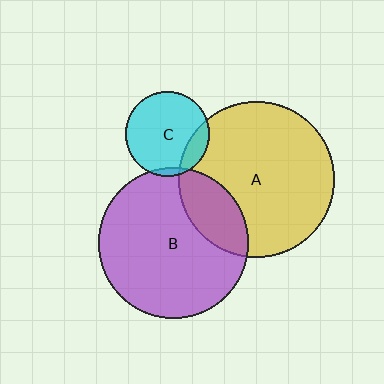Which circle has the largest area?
Circle A (yellow).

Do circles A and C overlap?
Yes.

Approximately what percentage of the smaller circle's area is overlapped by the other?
Approximately 15%.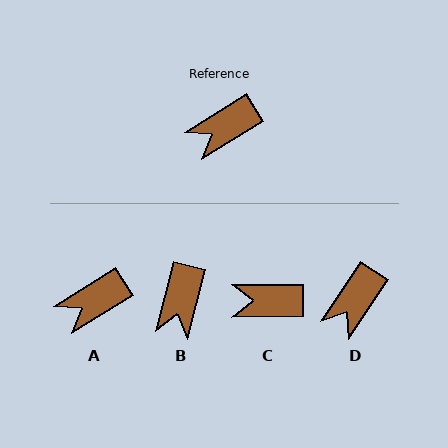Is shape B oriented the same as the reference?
No, it is off by about 44 degrees.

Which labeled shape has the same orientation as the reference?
A.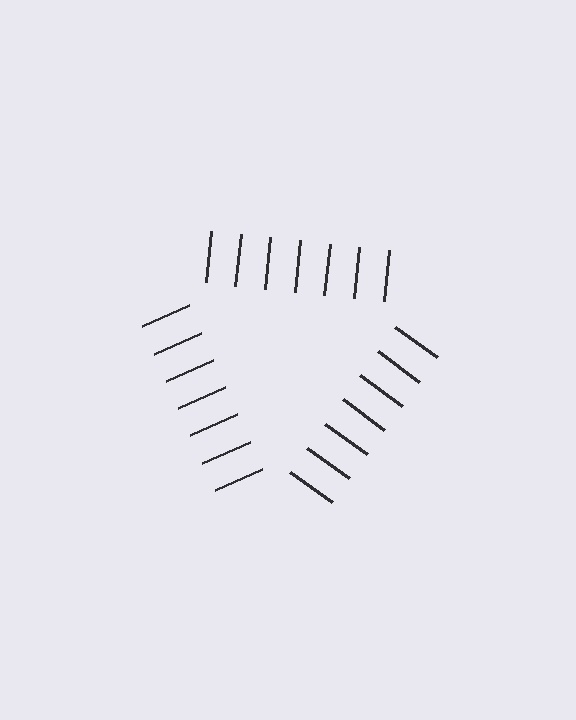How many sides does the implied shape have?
3 sides — the line-ends trace a triangle.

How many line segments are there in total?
21 — 7 along each of the 3 edges.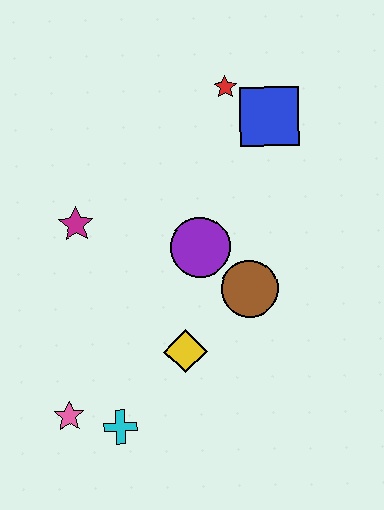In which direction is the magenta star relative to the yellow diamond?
The magenta star is above the yellow diamond.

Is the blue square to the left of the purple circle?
No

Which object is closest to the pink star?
The cyan cross is closest to the pink star.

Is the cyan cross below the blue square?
Yes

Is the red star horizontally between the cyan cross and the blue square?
Yes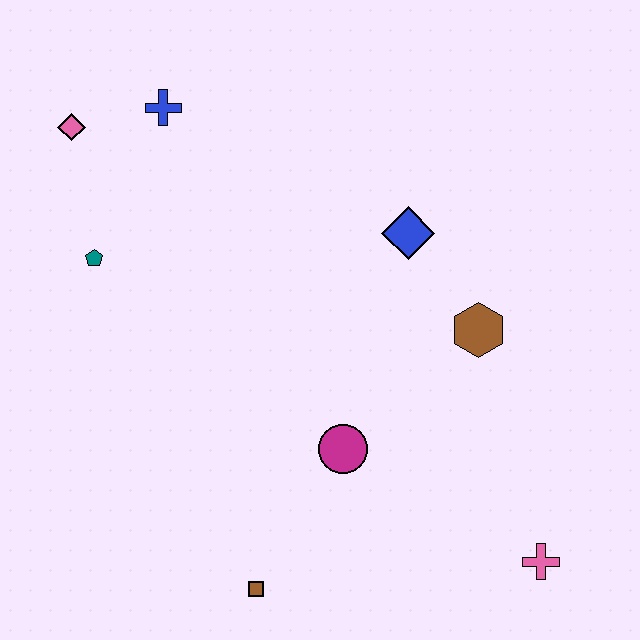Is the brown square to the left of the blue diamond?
Yes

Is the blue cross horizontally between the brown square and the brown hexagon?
No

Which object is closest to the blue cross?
The pink diamond is closest to the blue cross.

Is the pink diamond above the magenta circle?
Yes